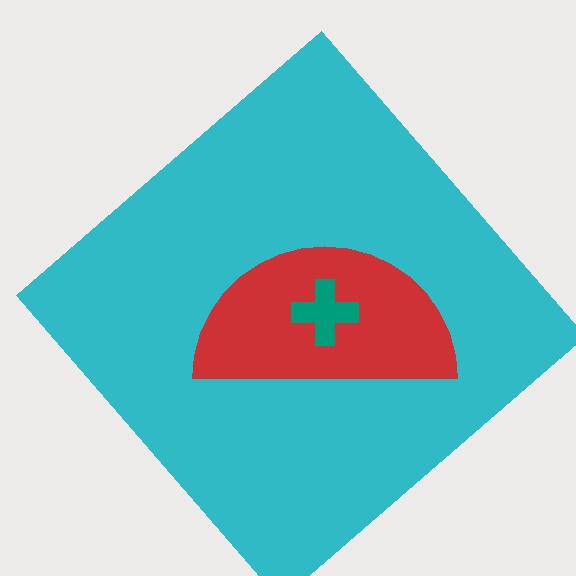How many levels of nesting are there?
3.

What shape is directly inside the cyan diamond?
The red semicircle.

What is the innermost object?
The teal cross.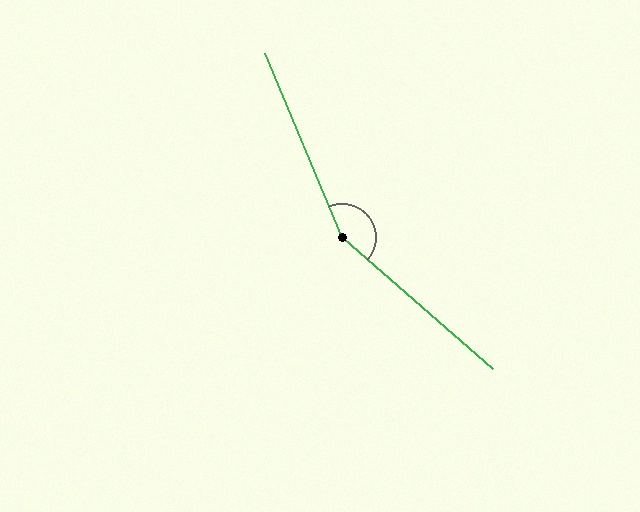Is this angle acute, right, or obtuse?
It is obtuse.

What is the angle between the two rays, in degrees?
Approximately 154 degrees.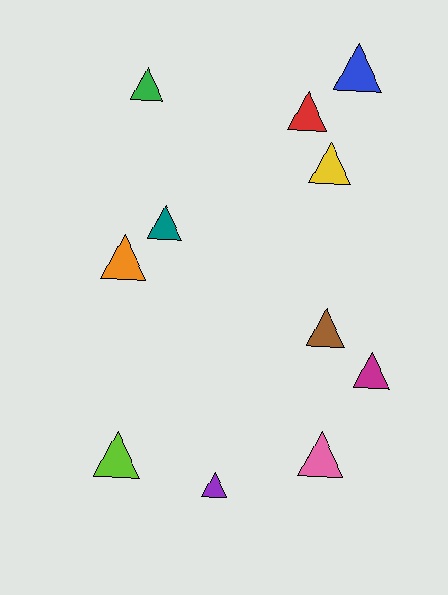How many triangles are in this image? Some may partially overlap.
There are 11 triangles.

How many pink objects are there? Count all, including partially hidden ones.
There is 1 pink object.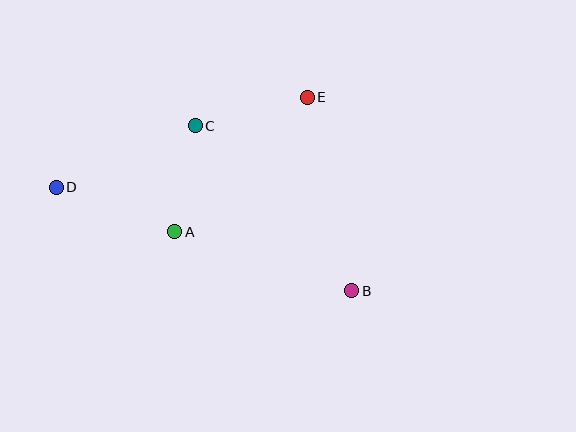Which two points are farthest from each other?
Points B and D are farthest from each other.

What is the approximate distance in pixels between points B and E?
The distance between B and E is approximately 198 pixels.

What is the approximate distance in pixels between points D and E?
The distance between D and E is approximately 266 pixels.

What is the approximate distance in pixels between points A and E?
The distance between A and E is approximately 189 pixels.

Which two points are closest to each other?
Points A and C are closest to each other.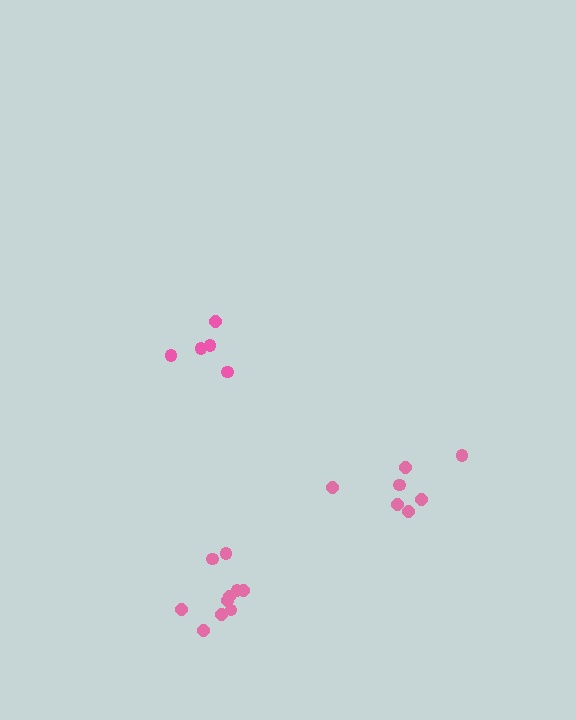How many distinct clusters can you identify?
There are 3 distinct clusters.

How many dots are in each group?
Group 1: 5 dots, Group 2: 10 dots, Group 3: 7 dots (22 total).